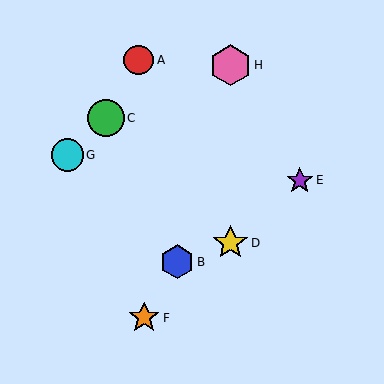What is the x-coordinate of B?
Object B is at x≈177.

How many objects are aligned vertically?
2 objects (D, H) are aligned vertically.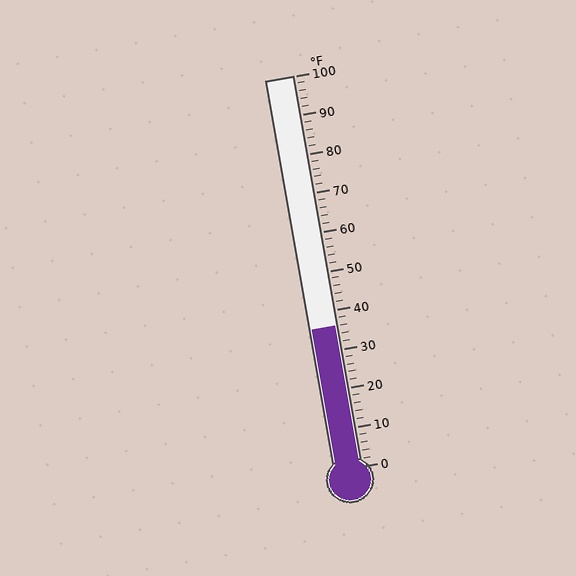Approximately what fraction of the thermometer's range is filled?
The thermometer is filled to approximately 35% of its range.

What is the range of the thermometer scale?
The thermometer scale ranges from 0°F to 100°F.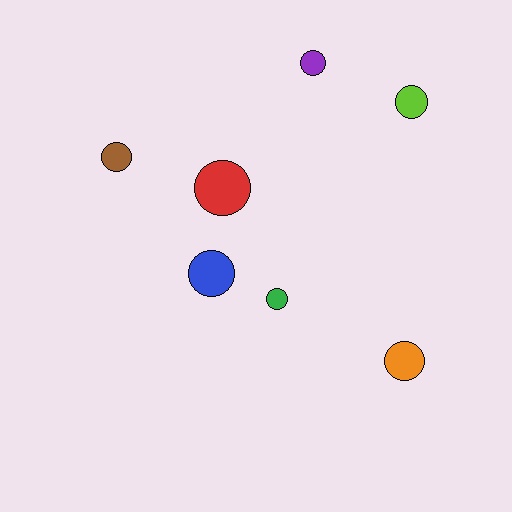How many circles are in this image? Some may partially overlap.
There are 7 circles.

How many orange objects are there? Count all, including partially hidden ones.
There is 1 orange object.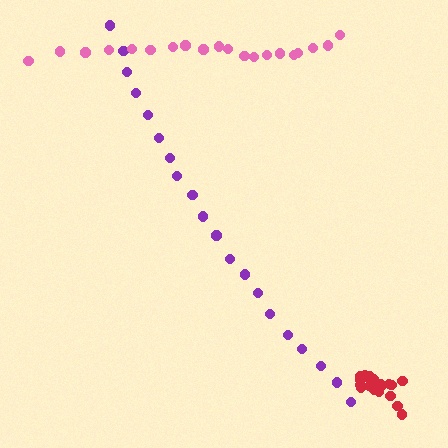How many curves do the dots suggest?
There are 3 distinct paths.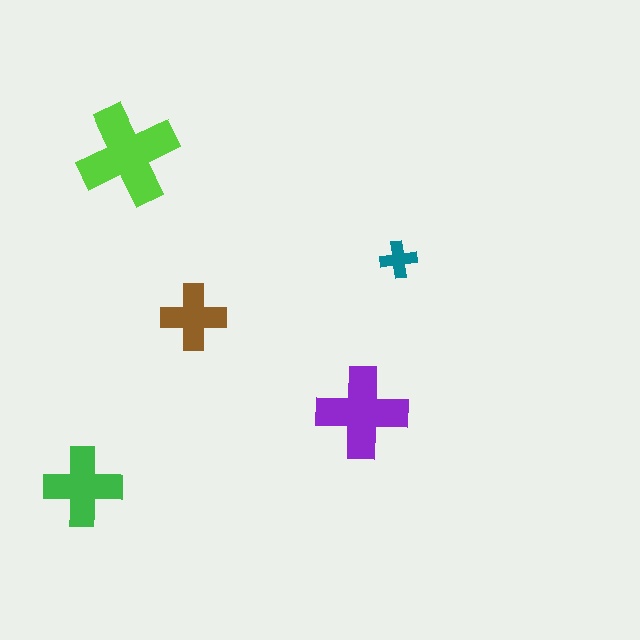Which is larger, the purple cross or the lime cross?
The lime one.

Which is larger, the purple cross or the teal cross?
The purple one.